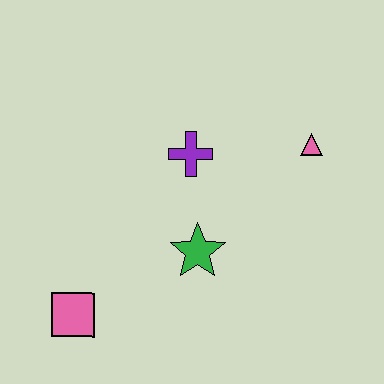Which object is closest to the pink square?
The green star is closest to the pink square.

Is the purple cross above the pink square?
Yes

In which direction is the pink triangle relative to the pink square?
The pink triangle is to the right of the pink square.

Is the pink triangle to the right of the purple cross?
Yes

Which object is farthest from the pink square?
The pink triangle is farthest from the pink square.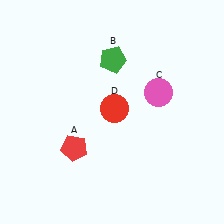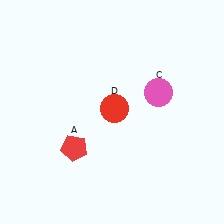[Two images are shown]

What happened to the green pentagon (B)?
The green pentagon (B) was removed in Image 2. It was in the top-right area of Image 1.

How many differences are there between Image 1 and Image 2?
There is 1 difference between the two images.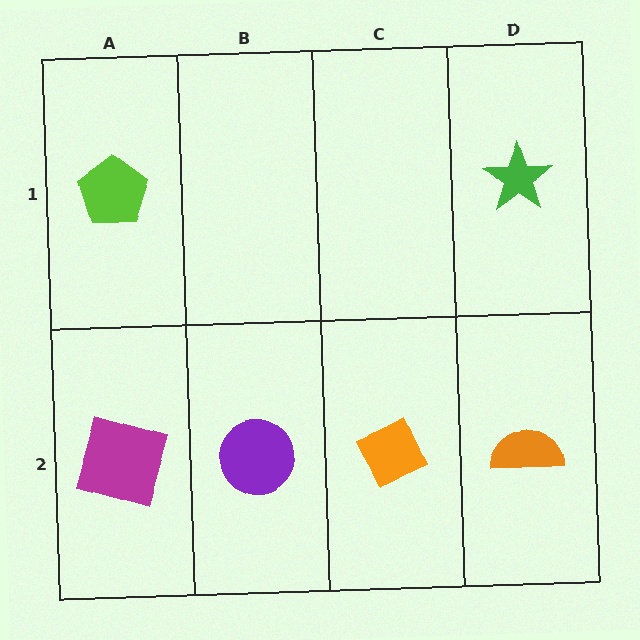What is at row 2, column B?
A purple circle.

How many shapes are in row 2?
4 shapes.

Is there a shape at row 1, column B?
No, that cell is empty.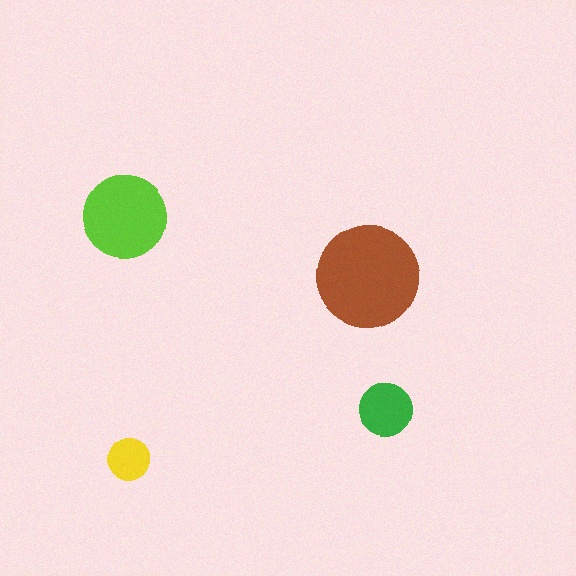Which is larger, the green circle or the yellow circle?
The green one.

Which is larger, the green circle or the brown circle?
The brown one.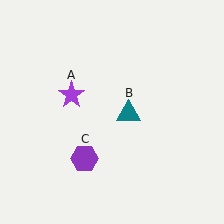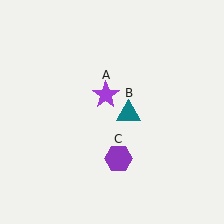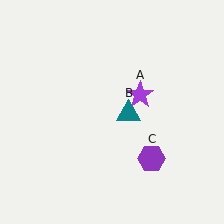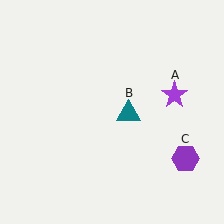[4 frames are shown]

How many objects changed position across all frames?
2 objects changed position: purple star (object A), purple hexagon (object C).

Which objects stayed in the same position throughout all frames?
Teal triangle (object B) remained stationary.